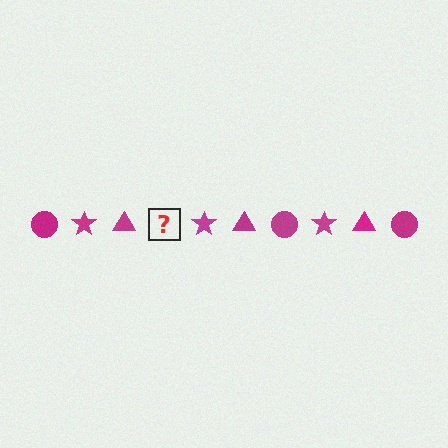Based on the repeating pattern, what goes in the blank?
The blank should be a magenta circle.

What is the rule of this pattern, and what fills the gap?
The rule is that the pattern cycles through circle, star, triangle shapes in magenta. The gap should be filled with a magenta circle.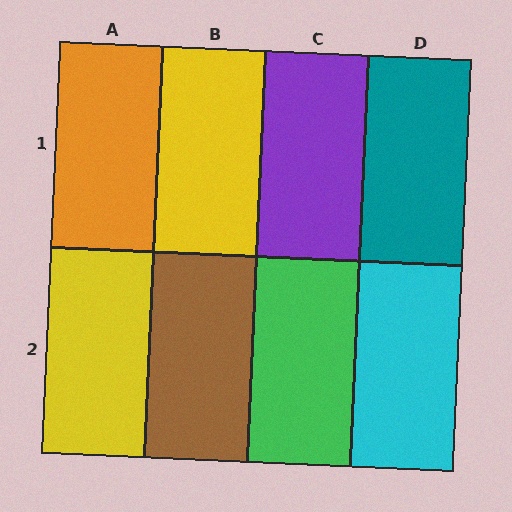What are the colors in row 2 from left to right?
Yellow, brown, green, cyan.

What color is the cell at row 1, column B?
Yellow.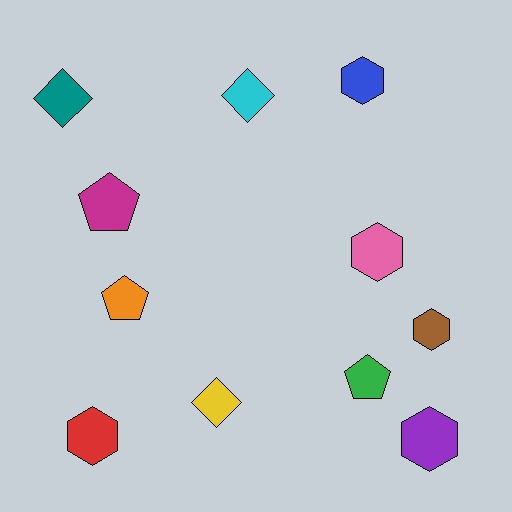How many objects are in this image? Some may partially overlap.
There are 11 objects.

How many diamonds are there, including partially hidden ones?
There are 3 diamonds.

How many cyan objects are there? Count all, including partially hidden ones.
There is 1 cyan object.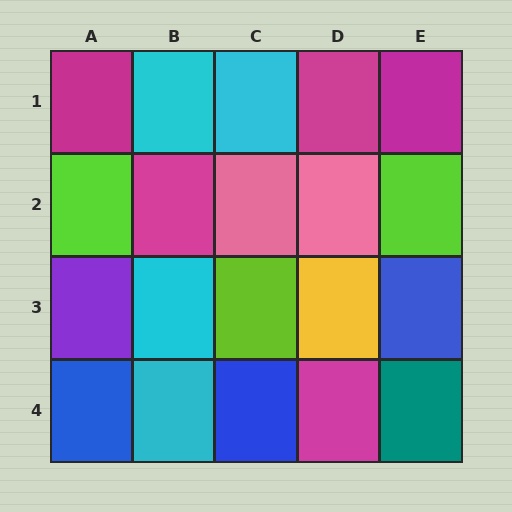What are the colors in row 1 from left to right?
Magenta, cyan, cyan, magenta, magenta.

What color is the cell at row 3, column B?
Cyan.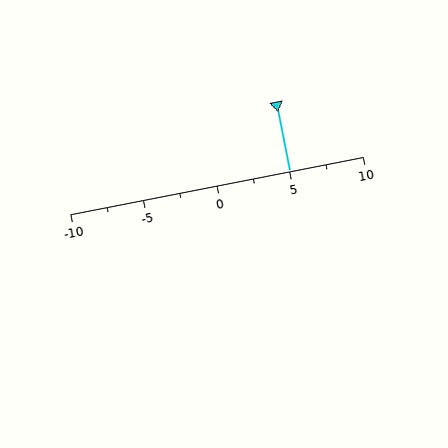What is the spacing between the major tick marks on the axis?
The major ticks are spaced 5 apart.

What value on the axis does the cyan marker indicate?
The marker indicates approximately 5.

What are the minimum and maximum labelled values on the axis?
The axis runs from -10 to 10.